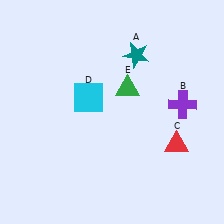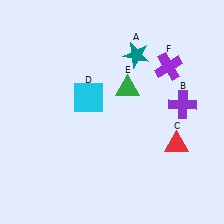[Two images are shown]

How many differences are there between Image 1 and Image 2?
There is 1 difference between the two images.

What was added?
A purple cross (F) was added in Image 2.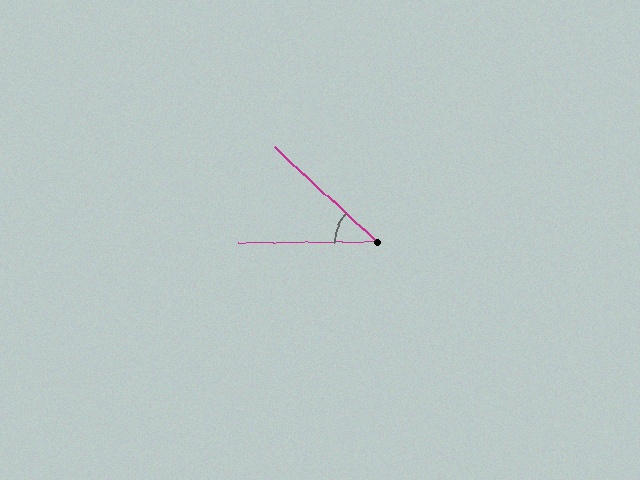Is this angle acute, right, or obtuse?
It is acute.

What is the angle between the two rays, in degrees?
Approximately 43 degrees.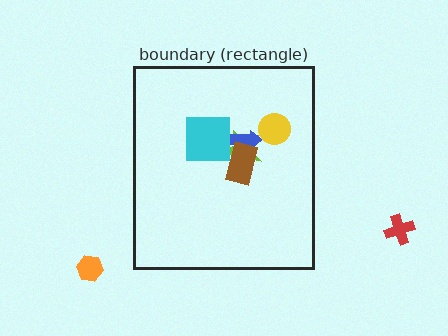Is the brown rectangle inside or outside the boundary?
Inside.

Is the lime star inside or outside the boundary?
Inside.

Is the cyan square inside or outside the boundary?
Inside.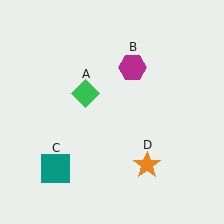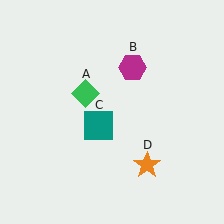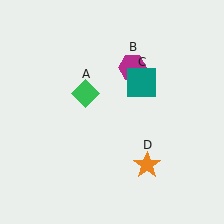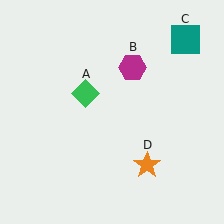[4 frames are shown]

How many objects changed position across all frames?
1 object changed position: teal square (object C).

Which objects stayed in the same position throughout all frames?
Green diamond (object A) and magenta hexagon (object B) and orange star (object D) remained stationary.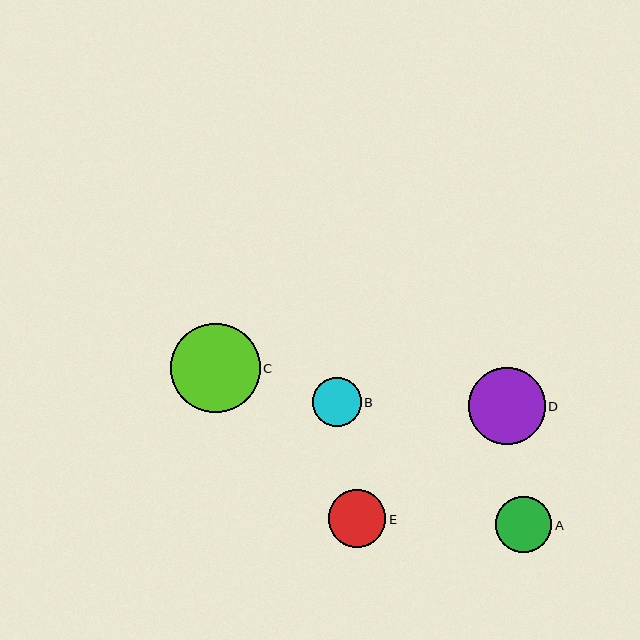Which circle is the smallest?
Circle B is the smallest with a size of approximately 49 pixels.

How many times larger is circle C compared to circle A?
Circle C is approximately 1.6 times the size of circle A.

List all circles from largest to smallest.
From largest to smallest: C, D, E, A, B.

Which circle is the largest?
Circle C is the largest with a size of approximately 90 pixels.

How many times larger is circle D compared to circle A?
Circle D is approximately 1.4 times the size of circle A.